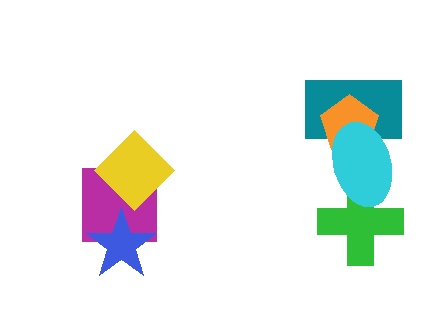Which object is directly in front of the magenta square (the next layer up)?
The yellow diamond is directly in front of the magenta square.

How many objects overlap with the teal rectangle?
2 objects overlap with the teal rectangle.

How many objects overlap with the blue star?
1 object overlaps with the blue star.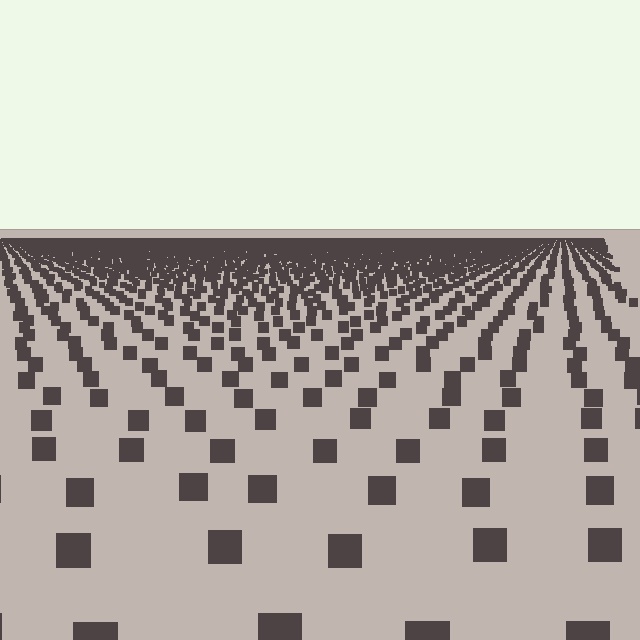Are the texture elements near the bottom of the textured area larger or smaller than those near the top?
Larger. Near the bottom, elements are closer to the viewer and appear at a bigger on-screen size.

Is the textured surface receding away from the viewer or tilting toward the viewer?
The surface is receding away from the viewer. Texture elements get smaller and denser toward the top.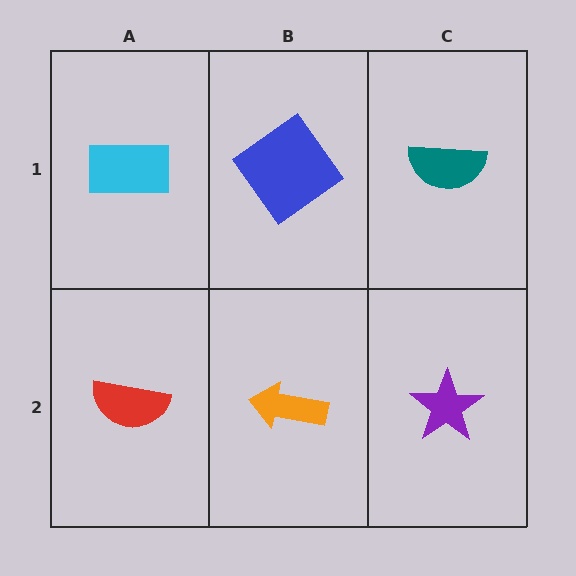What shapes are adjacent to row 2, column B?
A blue diamond (row 1, column B), a red semicircle (row 2, column A), a purple star (row 2, column C).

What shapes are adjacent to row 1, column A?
A red semicircle (row 2, column A), a blue diamond (row 1, column B).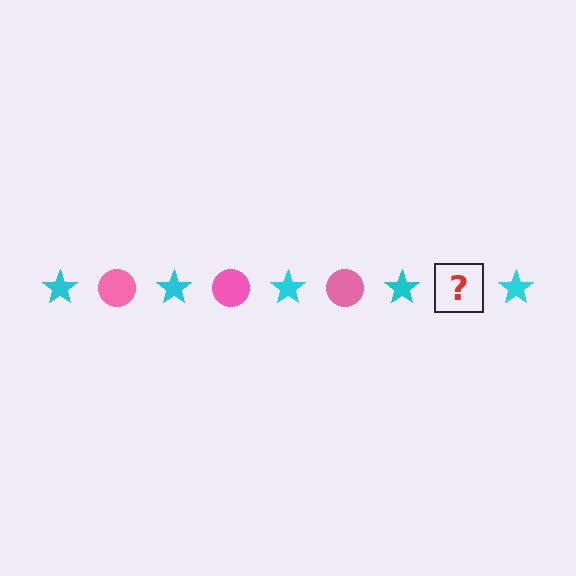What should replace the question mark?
The question mark should be replaced with a pink circle.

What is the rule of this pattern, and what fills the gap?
The rule is that the pattern alternates between cyan star and pink circle. The gap should be filled with a pink circle.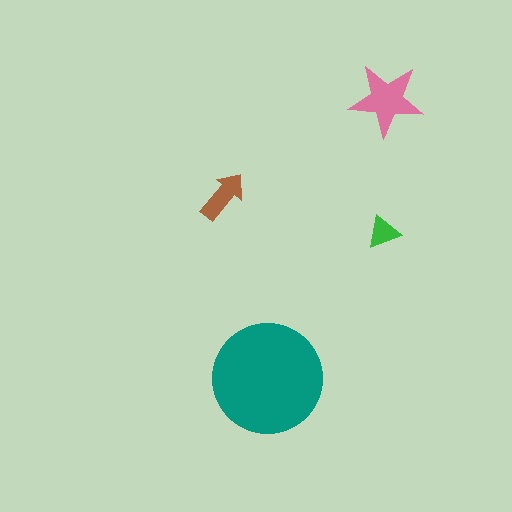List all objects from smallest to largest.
The green triangle, the brown arrow, the pink star, the teal circle.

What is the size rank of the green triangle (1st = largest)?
4th.